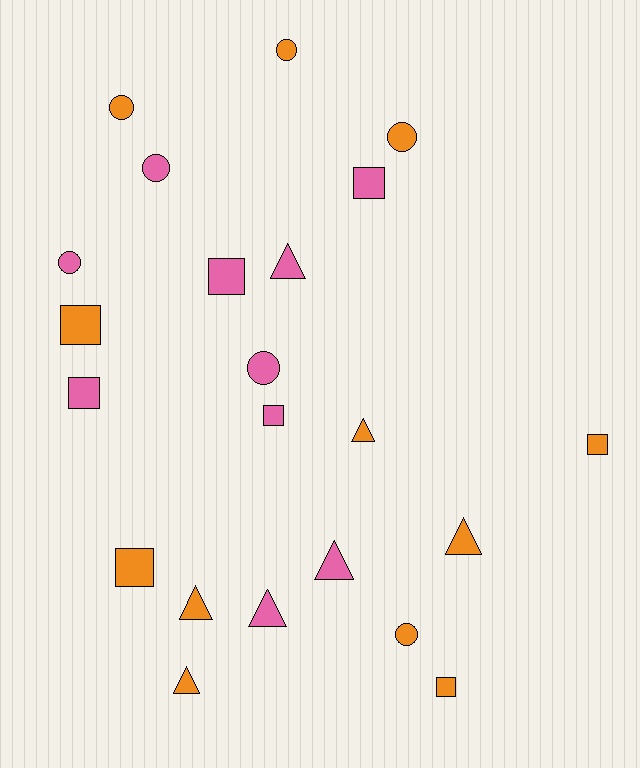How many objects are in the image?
There are 22 objects.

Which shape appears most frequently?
Square, with 8 objects.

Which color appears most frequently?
Orange, with 12 objects.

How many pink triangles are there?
There are 3 pink triangles.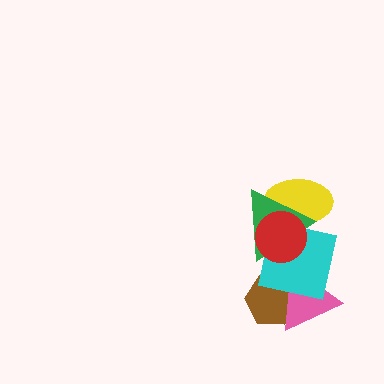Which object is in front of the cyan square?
The red circle is in front of the cyan square.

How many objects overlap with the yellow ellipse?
3 objects overlap with the yellow ellipse.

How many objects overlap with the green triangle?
3 objects overlap with the green triangle.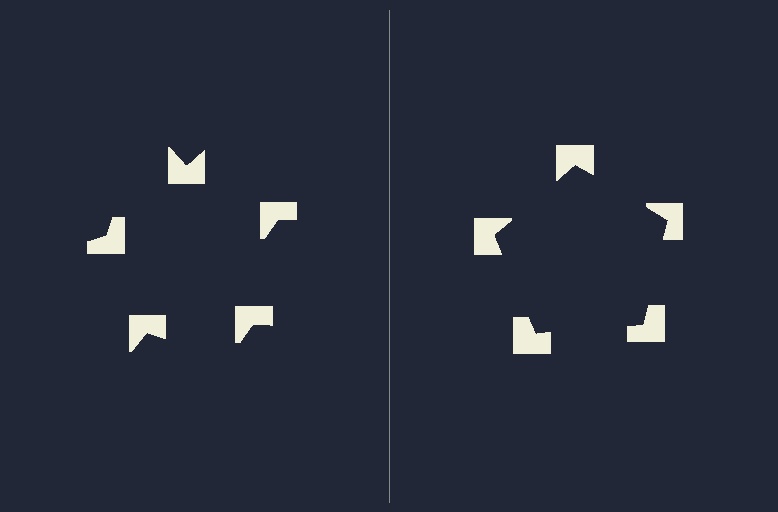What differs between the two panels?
The notched squares are positioned identically on both sides; only the wedge orientations differ. On the right they align to a pentagon; on the left they are misaligned.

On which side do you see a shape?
An illusory pentagon appears on the right side. On the left side the wedge cuts are rotated, so no coherent shape forms.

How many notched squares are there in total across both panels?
10 — 5 on each side.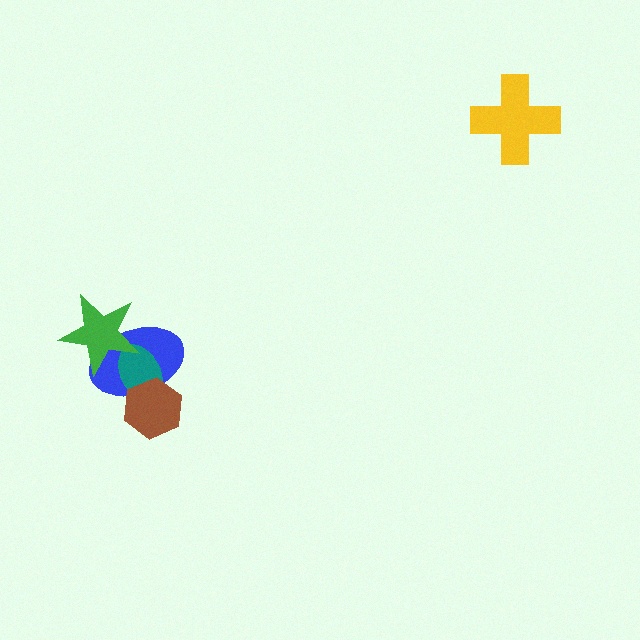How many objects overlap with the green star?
2 objects overlap with the green star.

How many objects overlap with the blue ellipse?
3 objects overlap with the blue ellipse.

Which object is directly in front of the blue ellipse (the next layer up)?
The teal ellipse is directly in front of the blue ellipse.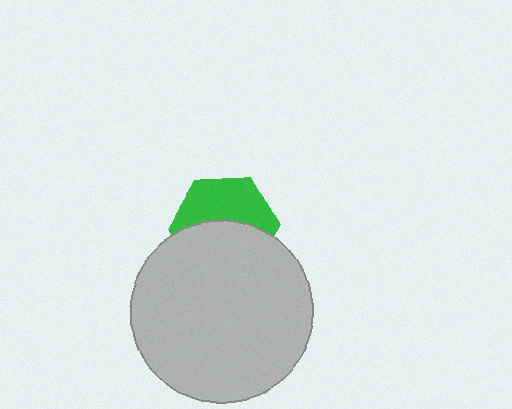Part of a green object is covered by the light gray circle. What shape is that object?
It is a hexagon.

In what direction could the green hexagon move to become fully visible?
The green hexagon could move up. That would shift it out from behind the light gray circle entirely.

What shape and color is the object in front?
The object in front is a light gray circle.